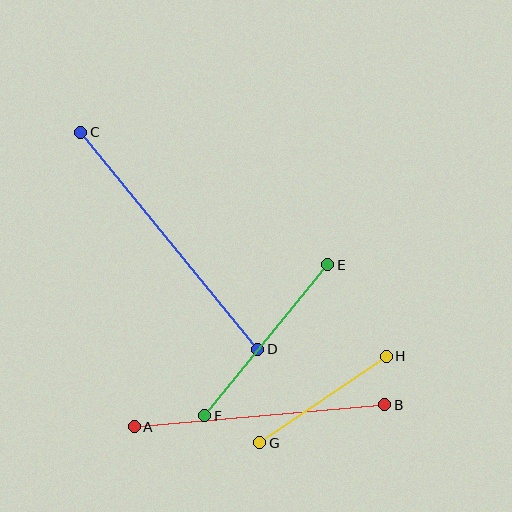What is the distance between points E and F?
The distance is approximately 195 pixels.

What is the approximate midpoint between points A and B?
The midpoint is at approximately (260, 416) pixels.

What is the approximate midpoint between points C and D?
The midpoint is at approximately (169, 241) pixels.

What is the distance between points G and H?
The distance is approximately 153 pixels.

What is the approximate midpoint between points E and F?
The midpoint is at approximately (266, 340) pixels.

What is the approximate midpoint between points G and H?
The midpoint is at approximately (323, 399) pixels.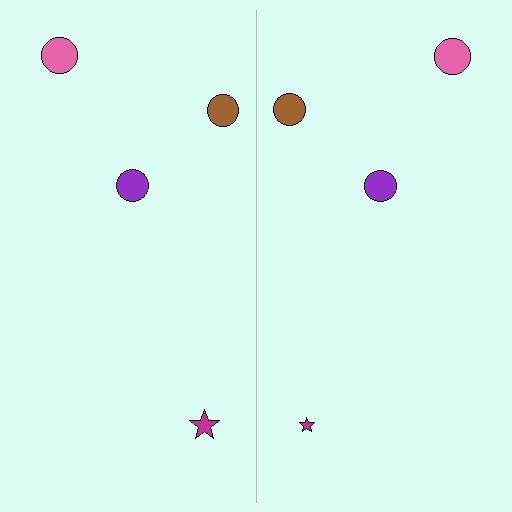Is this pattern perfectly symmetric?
No, the pattern is not perfectly symmetric. The magenta star on the right side has a different size than its mirror counterpart.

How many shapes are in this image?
There are 8 shapes in this image.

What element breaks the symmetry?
The magenta star on the right side has a different size than its mirror counterpart.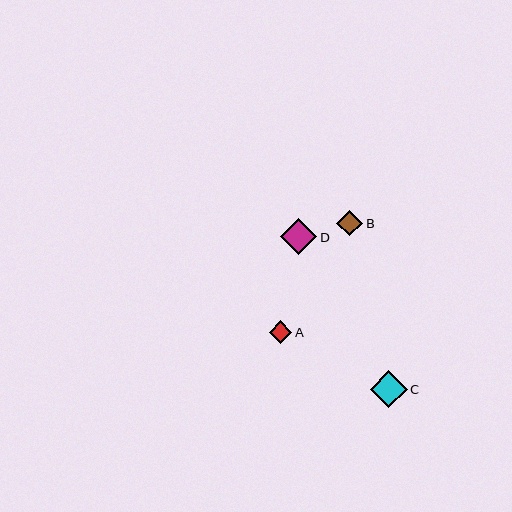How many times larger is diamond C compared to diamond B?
Diamond C is approximately 1.4 times the size of diamond B.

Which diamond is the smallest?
Diamond A is the smallest with a size of approximately 22 pixels.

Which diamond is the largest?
Diamond C is the largest with a size of approximately 37 pixels.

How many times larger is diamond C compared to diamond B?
Diamond C is approximately 1.4 times the size of diamond B.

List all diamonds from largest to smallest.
From largest to smallest: C, D, B, A.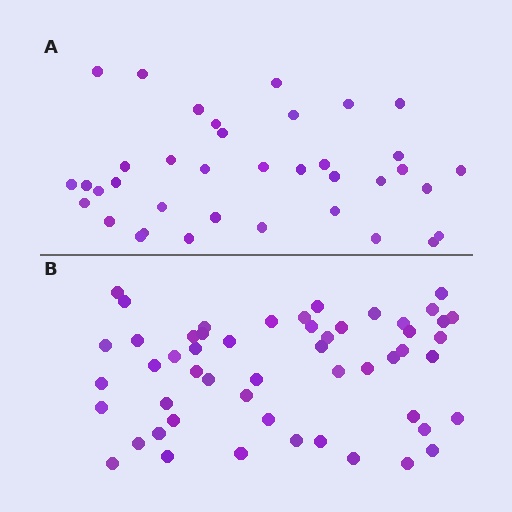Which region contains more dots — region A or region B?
Region B (the bottom region) has more dots.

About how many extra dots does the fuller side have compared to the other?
Region B has approximately 15 more dots than region A.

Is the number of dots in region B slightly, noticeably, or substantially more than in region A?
Region B has noticeably more, but not dramatically so. The ratio is roughly 1.4 to 1.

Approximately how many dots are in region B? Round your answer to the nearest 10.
About 50 dots. (The exact count is 53, which rounds to 50.)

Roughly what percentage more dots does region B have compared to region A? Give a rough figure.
About 45% more.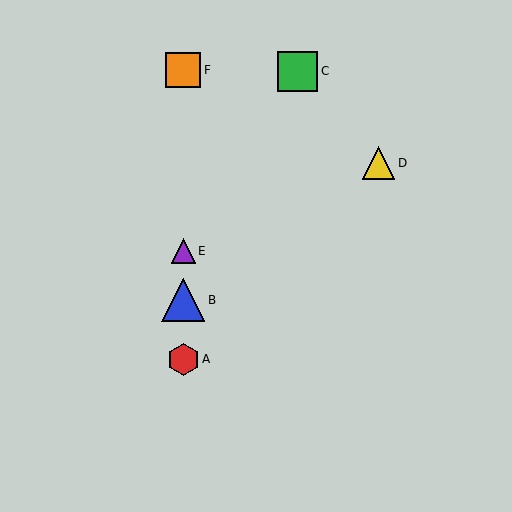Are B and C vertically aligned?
No, B is at x≈183 and C is at x≈298.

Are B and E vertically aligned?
Yes, both are at x≈183.